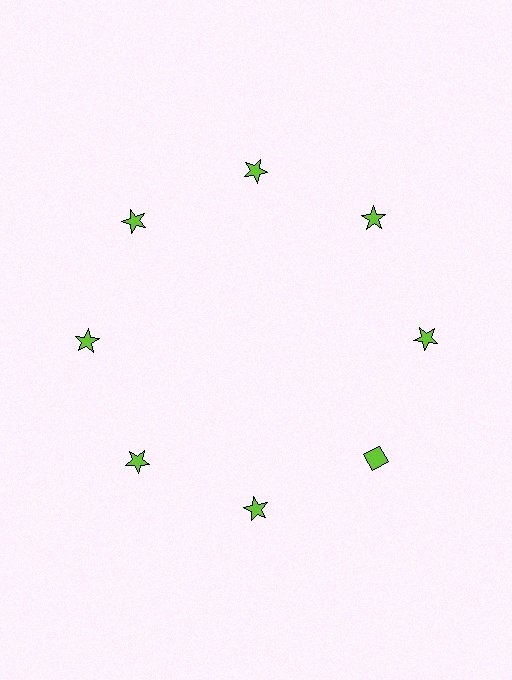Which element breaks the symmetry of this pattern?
The lime diamond at roughly the 4 o'clock position breaks the symmetry. All other shapes are lime stars.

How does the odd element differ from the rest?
It has a different shape: diamond instead of star.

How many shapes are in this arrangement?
There are 8 shapes arranged in a ring pattern.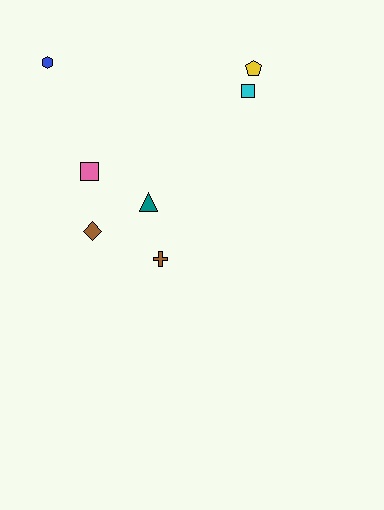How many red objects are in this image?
There are no red objects.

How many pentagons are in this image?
There is 1 pentagon.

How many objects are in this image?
There are 7 objects.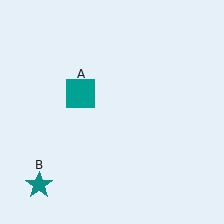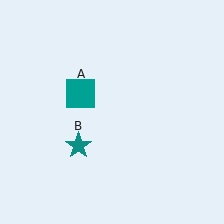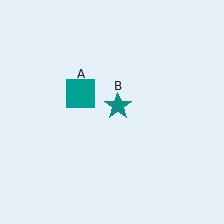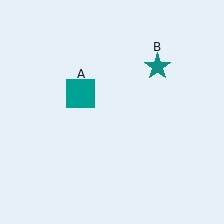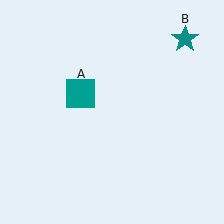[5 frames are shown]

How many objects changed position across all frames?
1 object changed position: teal star (object B).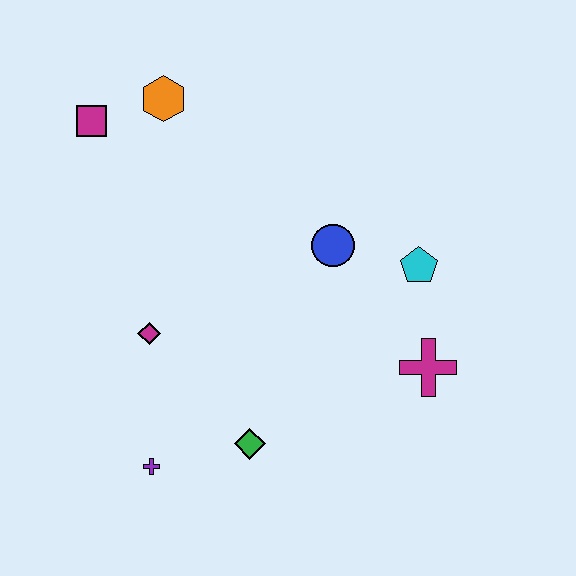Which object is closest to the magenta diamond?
The purple cross is closest to the magenta diamond.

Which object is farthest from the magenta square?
The magenta cross is farthest from the magenta square.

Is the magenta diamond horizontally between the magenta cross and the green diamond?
No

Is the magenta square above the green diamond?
Yes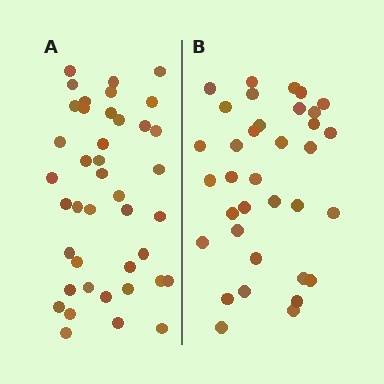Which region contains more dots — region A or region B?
Region A (the left region) has more dots.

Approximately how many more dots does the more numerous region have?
Region A has about 6 more dots than region B.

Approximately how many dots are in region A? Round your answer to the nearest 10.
About 40 dots. (The exact count is 41, which rounds to 40.)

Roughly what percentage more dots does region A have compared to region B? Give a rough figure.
About 15% more.